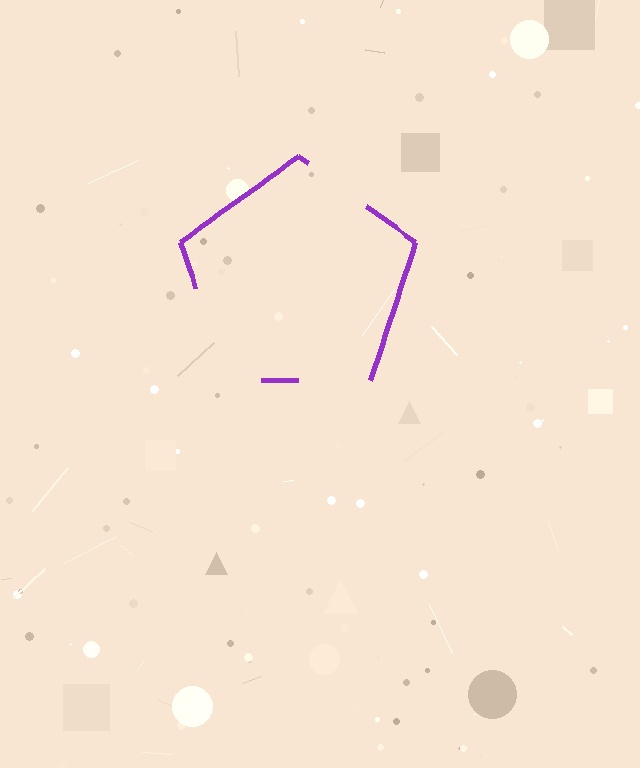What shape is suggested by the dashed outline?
The dashed outline suggests a pentagon.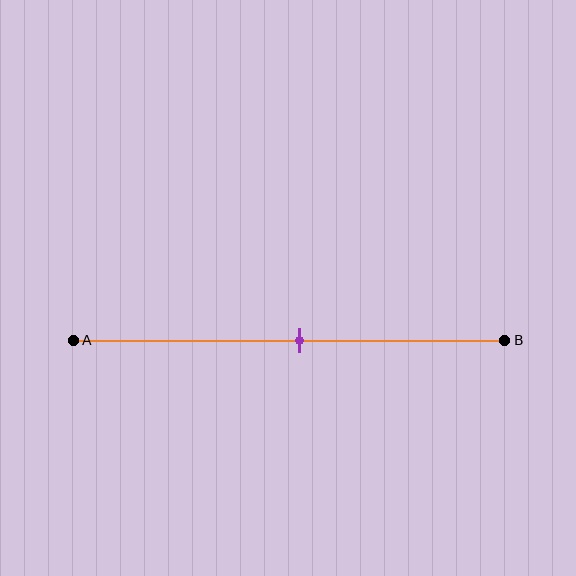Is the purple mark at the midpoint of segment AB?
Yes, the mark is approximately at the midpoint.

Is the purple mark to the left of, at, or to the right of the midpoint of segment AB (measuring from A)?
The purple mark is approximately at the midpoint of segment AB.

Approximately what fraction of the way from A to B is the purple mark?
The purple mark is approximately 55% of the way from A to B.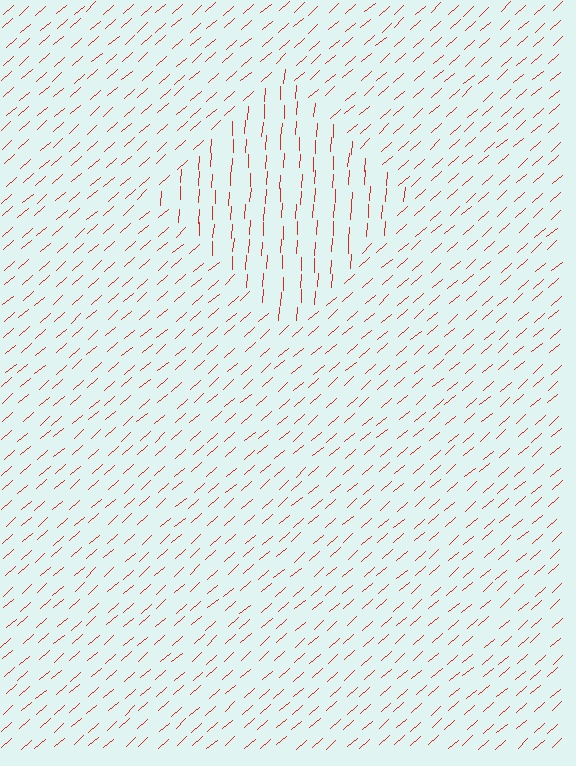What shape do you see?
I see a diamond.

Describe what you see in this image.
The image is filled with small red line segments. A diamond region in the image has lines oriented differently from the surrounding lines, creating a visible texture boundary.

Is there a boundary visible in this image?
Yes, there is a texture boundary formed by a change in line orientation.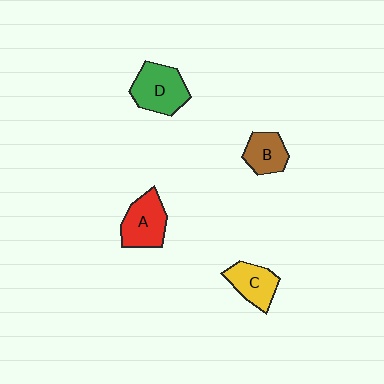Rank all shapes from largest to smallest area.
From largest to smallest: D (green), A (red), C (yellow), B (brown).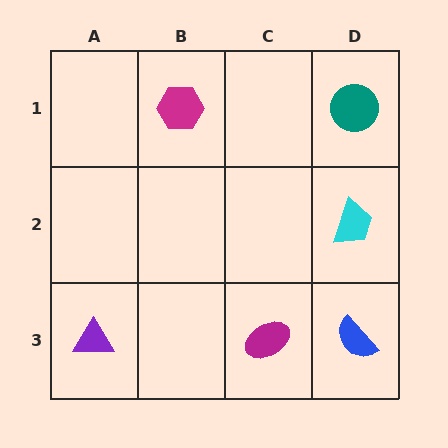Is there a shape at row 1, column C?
No, that cell is empty.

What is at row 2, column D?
A cyan trapezoid.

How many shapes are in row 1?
2 shapes.